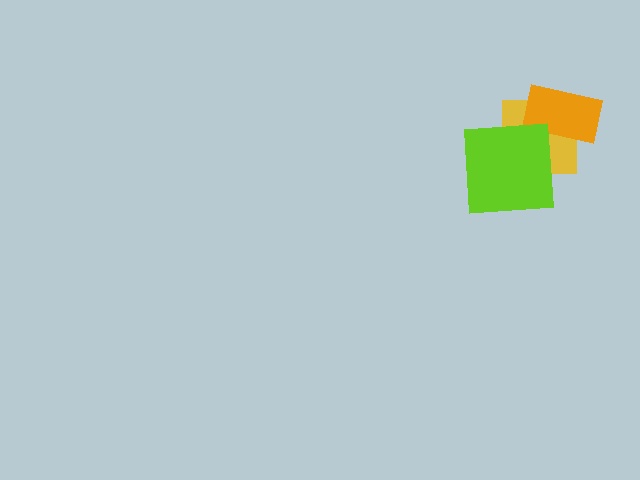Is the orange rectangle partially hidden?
No, no other shape covers it.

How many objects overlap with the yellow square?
2 objects overlap with the yellow square.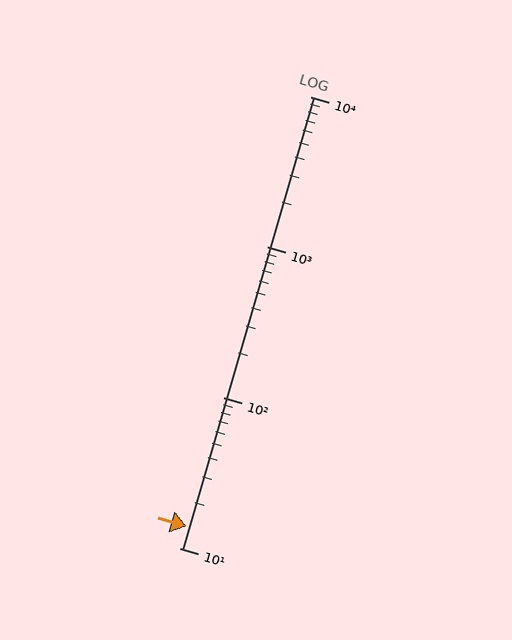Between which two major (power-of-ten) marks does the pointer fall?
The pointer is between 10 and 100.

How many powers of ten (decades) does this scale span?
The scale spans 3 decades, from 10 to 10000.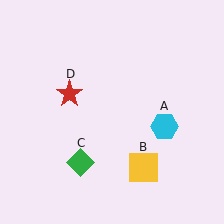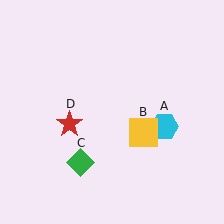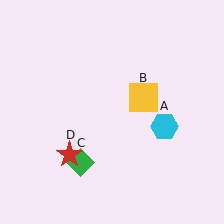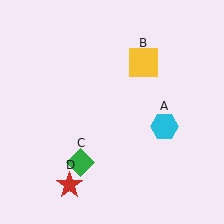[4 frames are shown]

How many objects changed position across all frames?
2 objects changed position: yellow square (object B), red star (object D).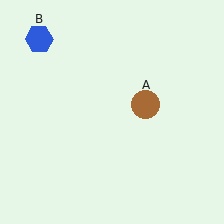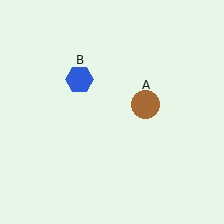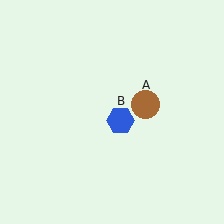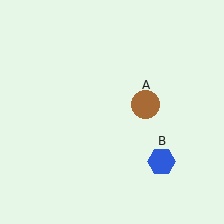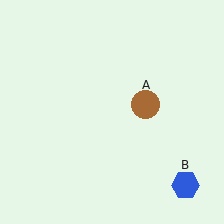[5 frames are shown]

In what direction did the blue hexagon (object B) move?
The blue hexagon (object B) moved down and to the right.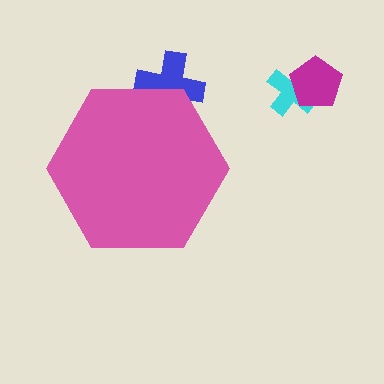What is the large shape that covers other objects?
A pink hexagon.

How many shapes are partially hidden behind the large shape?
1 shape is partially hidden.